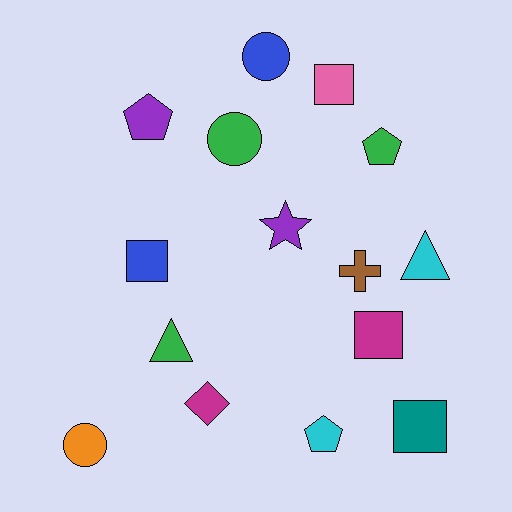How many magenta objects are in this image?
There are 2 magenta objects.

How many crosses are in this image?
There is 1 cross.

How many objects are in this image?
There are 15 objects.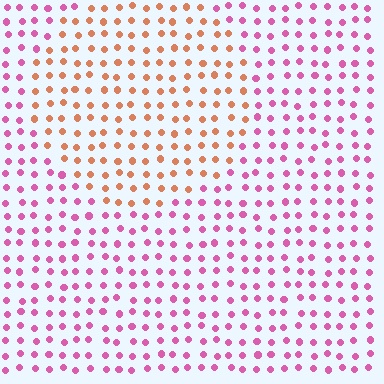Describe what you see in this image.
The image is filled with small pink elements in a uniform arrangement. A circle-shaped region is visible where the elements are tinted to a slightly different hue, forming a subtle color boundary.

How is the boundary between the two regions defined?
The boundary is defined purely by a slight shift in hue (about 55 degrees). Spacing, size, and orientation are identical on both sides.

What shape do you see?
I see a circle.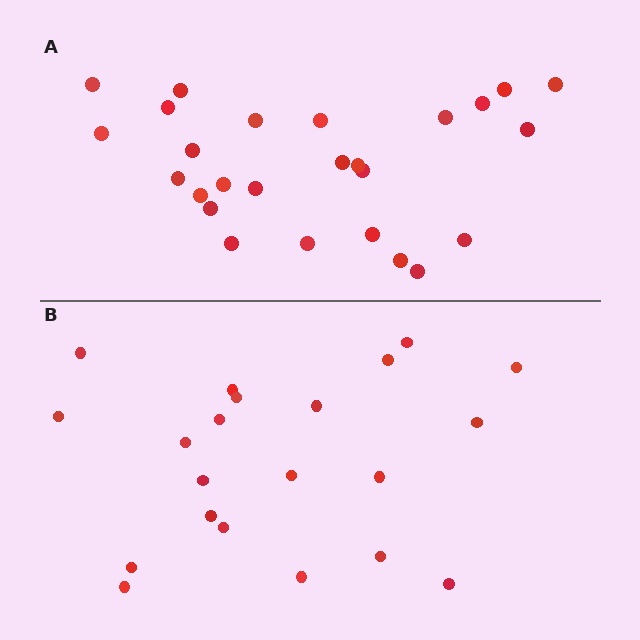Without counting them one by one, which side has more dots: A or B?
Region A (the top region) has more dots.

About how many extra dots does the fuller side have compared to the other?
Region A has about 5 more dots than region B.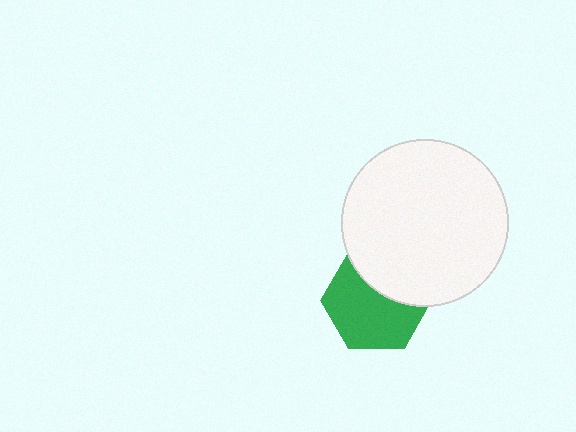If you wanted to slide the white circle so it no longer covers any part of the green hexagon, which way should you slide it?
Slide it up — that is the most direct way to separate the two shapes.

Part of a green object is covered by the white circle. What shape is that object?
It is a hexagon.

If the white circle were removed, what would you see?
You would see the complete green hexagon.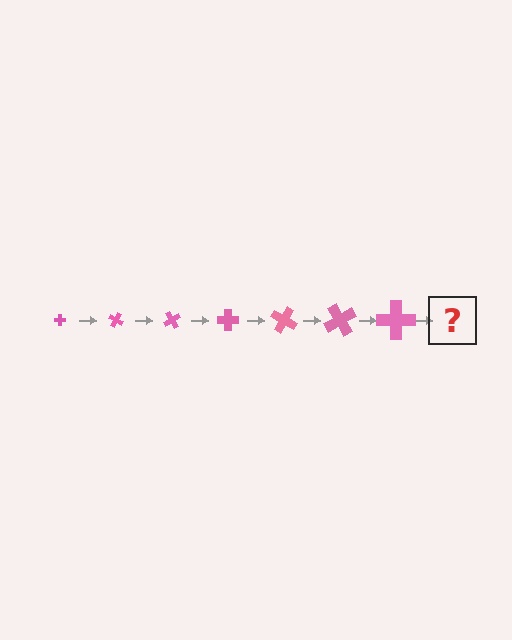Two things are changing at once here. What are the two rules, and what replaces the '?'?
The two rules are that the cross grows larger each step and it rotates 30 degrees each step. The '?' should be a cross, larger than the previous one and rotated 210 degrees from the start.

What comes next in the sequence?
The next element should be a cross, larger than the previous one and rotated 210 degrees from the start.